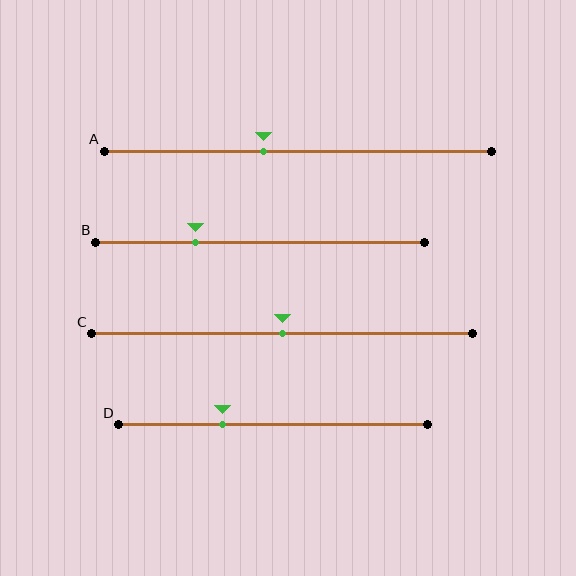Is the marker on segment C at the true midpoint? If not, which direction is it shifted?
Yes, the marker on segment C is at the true midpoint.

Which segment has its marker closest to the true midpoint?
Segment C has its marker closest to the true midpoint.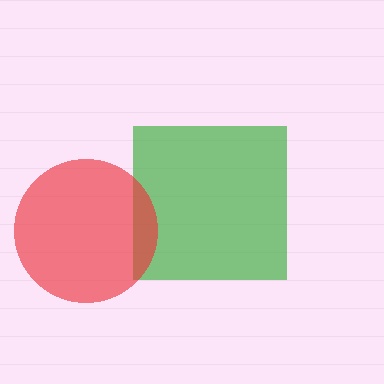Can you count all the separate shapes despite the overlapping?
Yes, there are 2 separate shapes.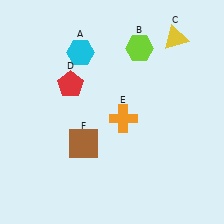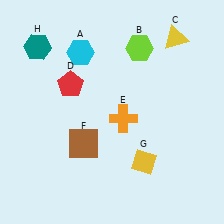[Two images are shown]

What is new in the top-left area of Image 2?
A teal hexagon (H) was added in the top-left area of Image 2.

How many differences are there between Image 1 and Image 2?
There are 2 differences between the two images.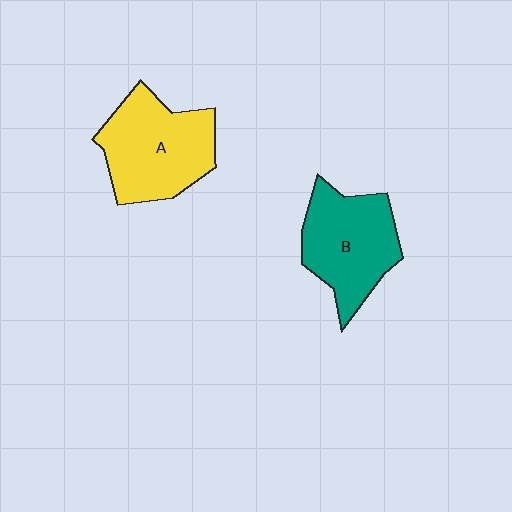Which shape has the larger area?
Shape A (yellow).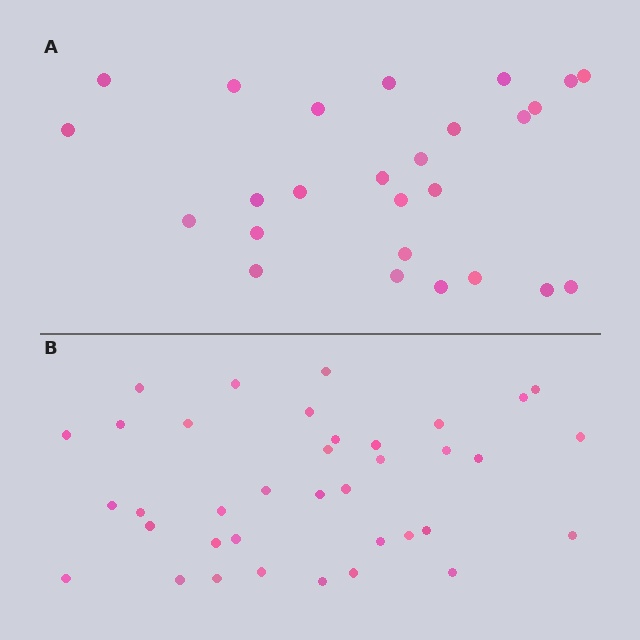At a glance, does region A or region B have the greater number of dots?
Region B (the bottom region) has more dots.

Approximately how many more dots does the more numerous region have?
Region B has roughly 12 or so more dots than region A.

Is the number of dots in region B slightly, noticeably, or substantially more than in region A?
Region B has noticeably more, but not dramatically so. The ratio is roughly 1.4 to 1.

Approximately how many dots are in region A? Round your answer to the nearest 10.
About 30 dots. (The exact count is 26, which rounds to 30.)